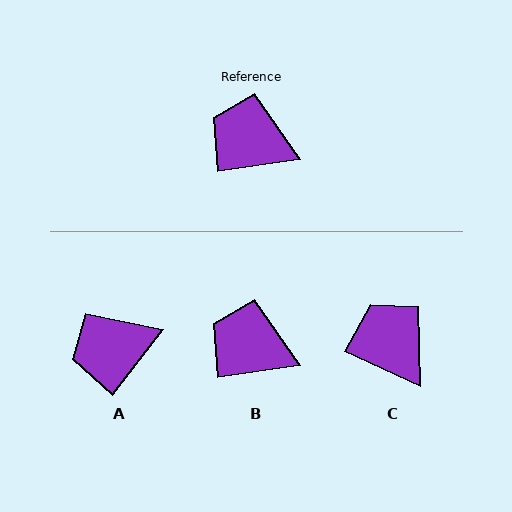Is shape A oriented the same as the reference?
No, it is off by about 44 degrees.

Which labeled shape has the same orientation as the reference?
B.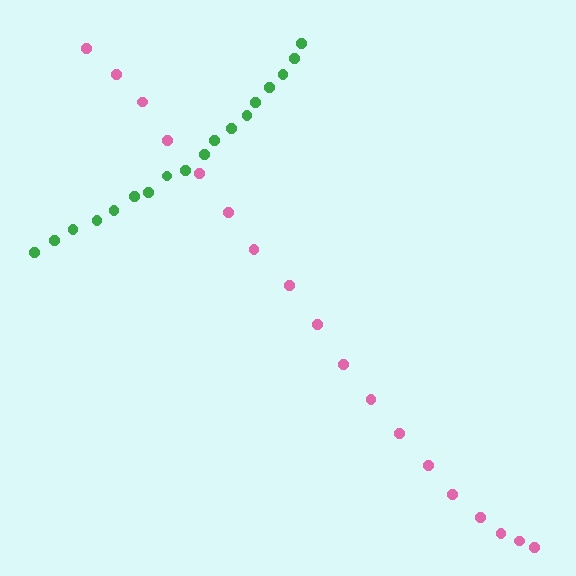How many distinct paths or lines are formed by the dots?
There are 2 distinct paths.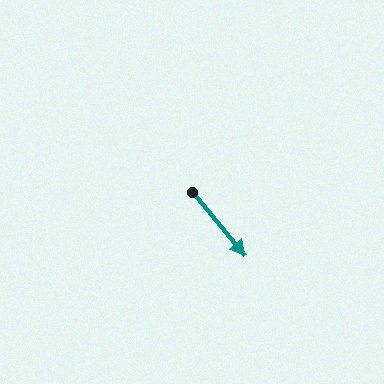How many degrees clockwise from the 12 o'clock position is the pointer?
Approximately 140 degrees.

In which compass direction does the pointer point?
Southeast.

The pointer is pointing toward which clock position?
Roughly 5 o'clock.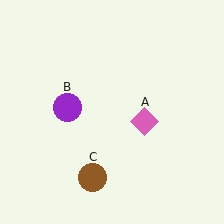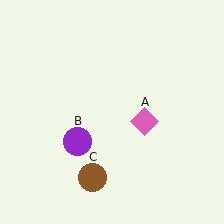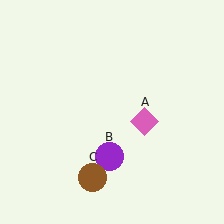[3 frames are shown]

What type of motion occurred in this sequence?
The purple circle (object B) rotated counterclockwise around the center of the scene.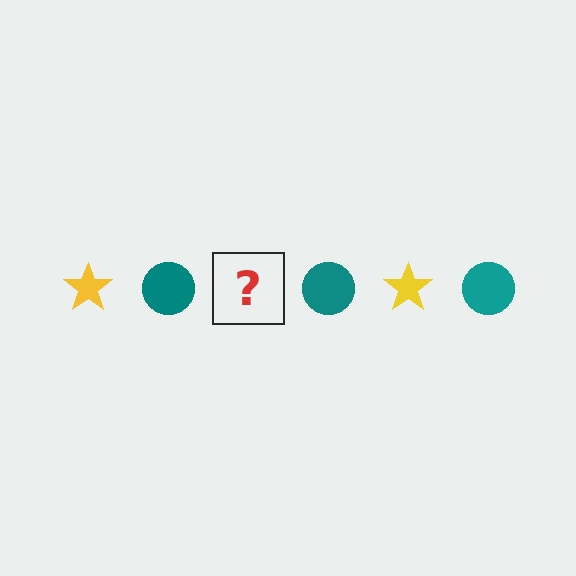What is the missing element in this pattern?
The missing element is a yellow star.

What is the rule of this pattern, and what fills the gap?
The rule is that the pattern alternates between yellow star and teal circle. The gap should be filled with a yellow star.